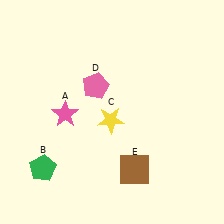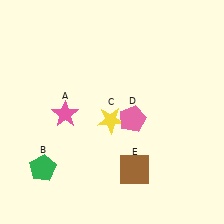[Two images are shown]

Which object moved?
The pink pentagon (D) moved right.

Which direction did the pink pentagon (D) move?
The pink pentagon (D) moved right.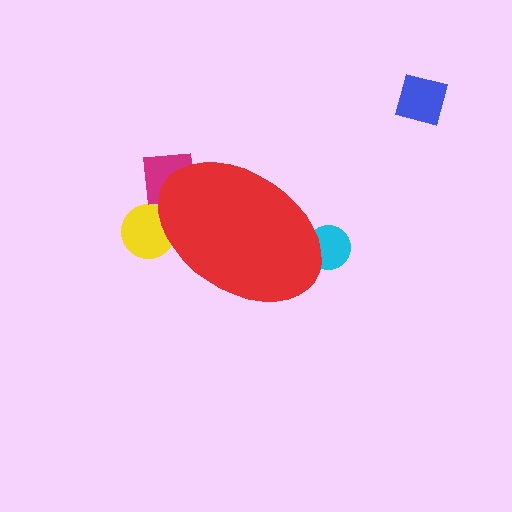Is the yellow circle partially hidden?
Yes, the yellow circle is partially hidden behind the red ellipse.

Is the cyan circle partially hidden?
Yes, the cyan circle is partially hidden behind the red ellipse.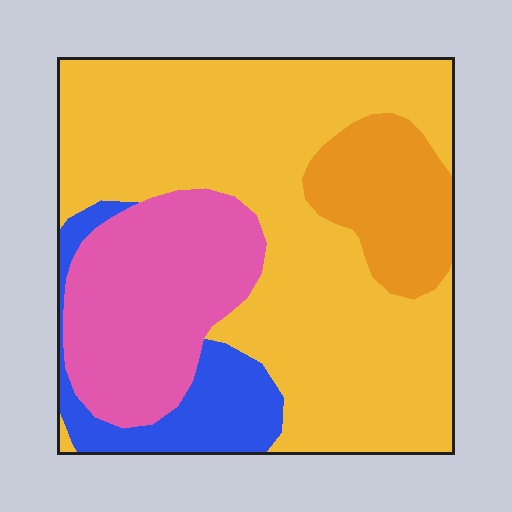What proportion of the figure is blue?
Blue takes up about one tenth (1/10) of the figure.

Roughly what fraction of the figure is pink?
Pink covers around 20% of the figure.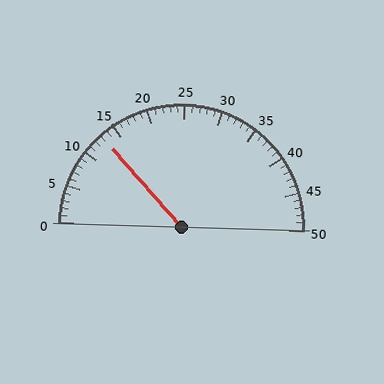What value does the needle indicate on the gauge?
The needle indicates approximately 13.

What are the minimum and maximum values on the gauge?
The gauge ranges from 0 to 50.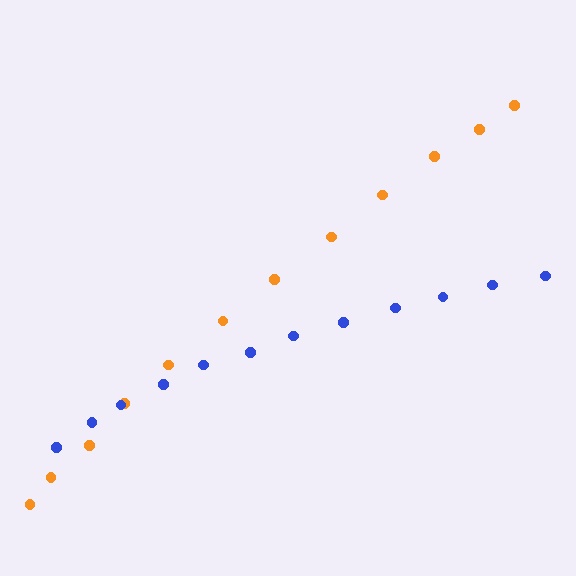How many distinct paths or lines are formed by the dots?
There are 2 distinct paths.